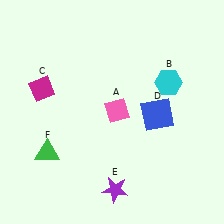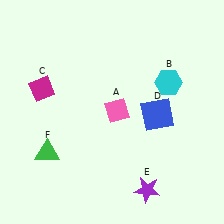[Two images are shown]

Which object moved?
The purple star (E) moved right.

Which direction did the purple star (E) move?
The purple star (E) moved right.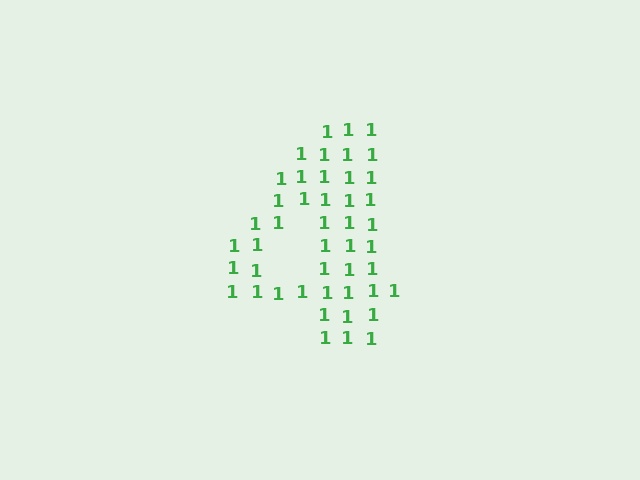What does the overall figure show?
The overall figure shows the digit 4.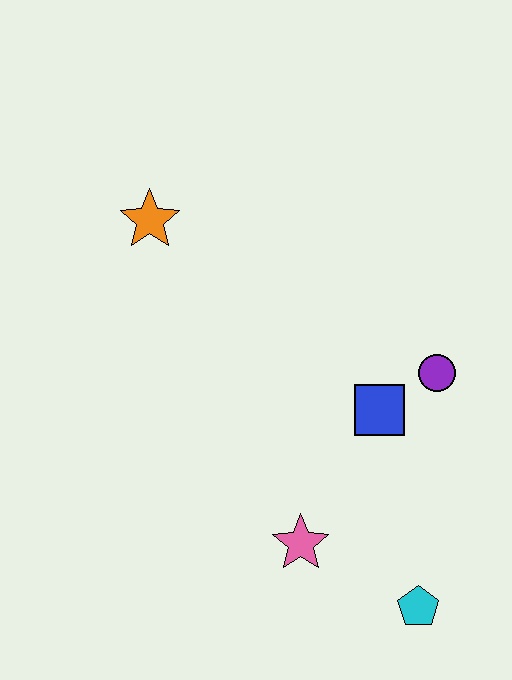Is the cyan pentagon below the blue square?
Yes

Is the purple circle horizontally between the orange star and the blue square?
No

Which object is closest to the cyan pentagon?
The pink star is closest to the cyan pentagon.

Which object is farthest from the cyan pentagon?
The orange star is farthest from the cyan pentagon.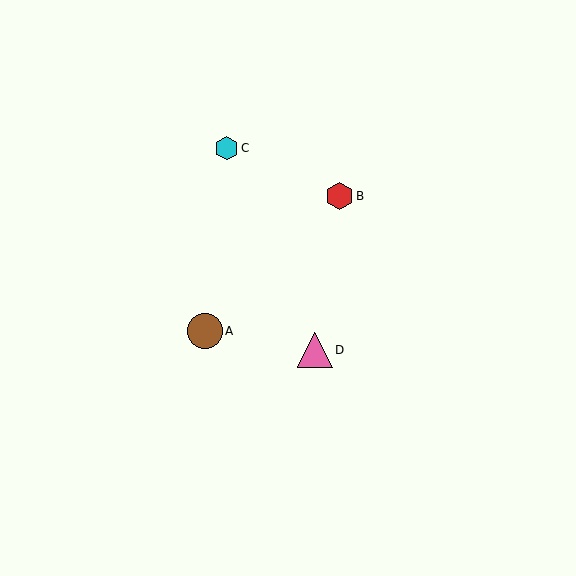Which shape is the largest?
The brown circle (labeled A) is the largest.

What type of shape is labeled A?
Shape A is a brown circle.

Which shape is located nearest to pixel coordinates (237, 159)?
The cyan hexagon (labeled C) at (227, 148) is nearest to that location.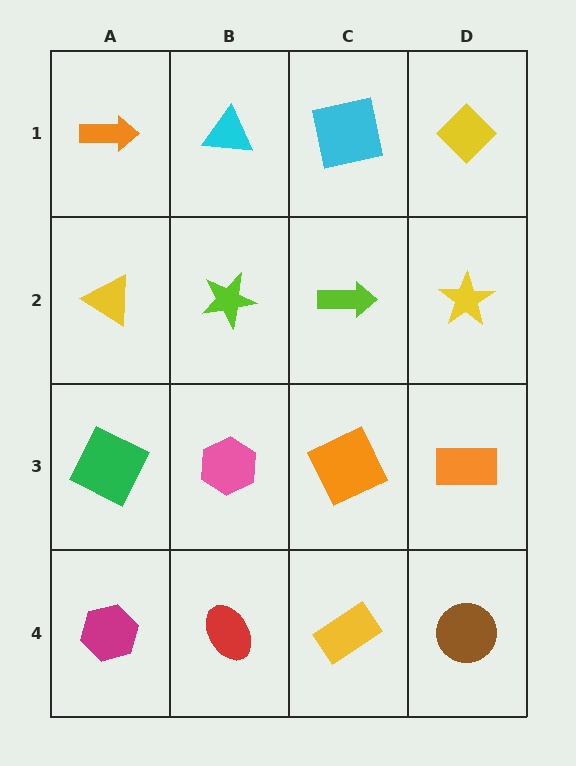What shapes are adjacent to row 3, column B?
A lime star (row 2, column B), a red ellipse (row 4, column B), a green square (row 3, column A), an orange square (row 3, column C).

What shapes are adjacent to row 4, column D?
An orange rectangle (row 3, column D), a yellow rectangle (row 4, column C).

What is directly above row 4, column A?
A green square.